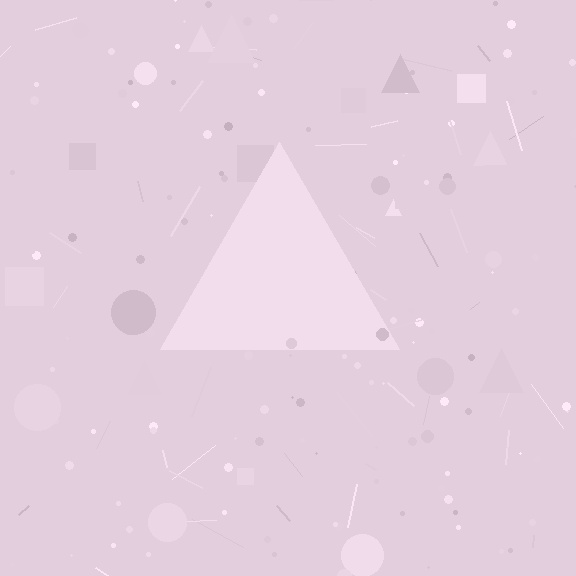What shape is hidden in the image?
A triangle is hidden in the image.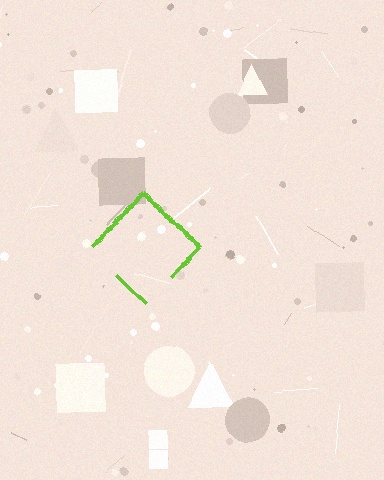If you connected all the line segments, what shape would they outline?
They would outline a diamond.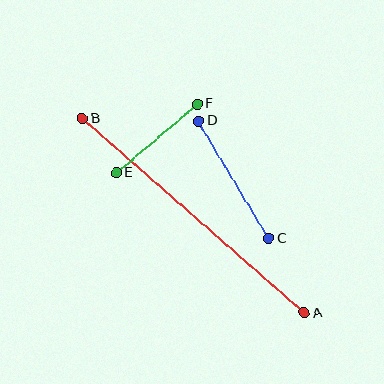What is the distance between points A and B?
The distance is approximately 295 pixels.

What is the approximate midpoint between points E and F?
The midpoint is at approximately (157, 138) pixels.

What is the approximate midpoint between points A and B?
The midpoint is at approximately (193, 216) pixels.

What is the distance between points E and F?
The distance is approximately 106 pixels.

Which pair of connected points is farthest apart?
Points A and B are farthest apart.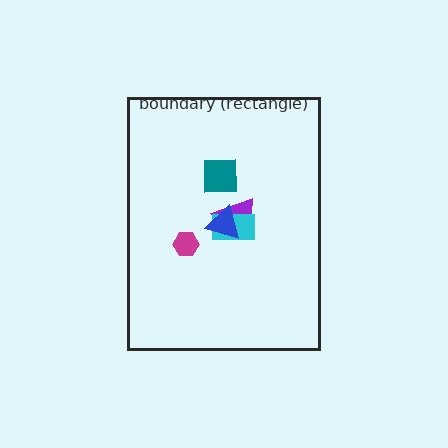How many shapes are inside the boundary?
5 inside, 0 outside.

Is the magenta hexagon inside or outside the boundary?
Inside.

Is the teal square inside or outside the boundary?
Inside.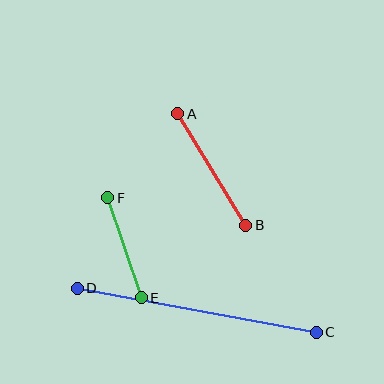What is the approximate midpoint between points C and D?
The midpoint is at approximately (197, 310) pixels.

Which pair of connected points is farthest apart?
Points C and D are farthest apart.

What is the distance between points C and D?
The distance is approximately 243 pixels.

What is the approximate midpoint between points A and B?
The midpoint is at approximately (212, 170) pixels.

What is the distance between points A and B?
The distance is approximately 131 pixels.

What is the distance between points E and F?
The distance is approximately 106 pixels.